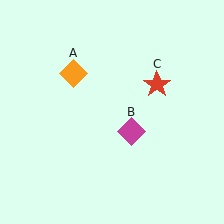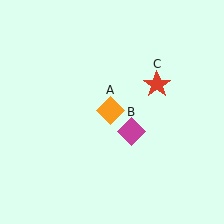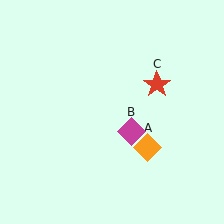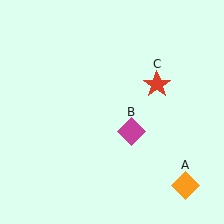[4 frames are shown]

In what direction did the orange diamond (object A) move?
The orange diamond (object A) moved down and to the right.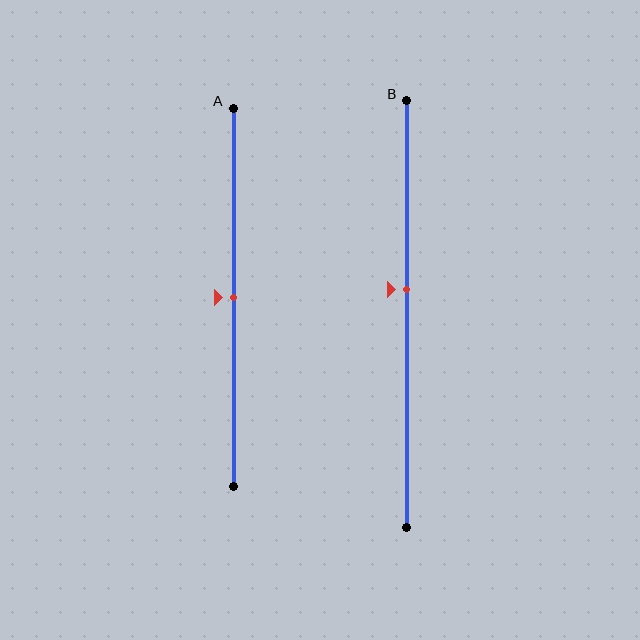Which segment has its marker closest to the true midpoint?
Segment A has its marker closest to the true midpoint.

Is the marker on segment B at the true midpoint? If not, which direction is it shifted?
No, the marker on segment B is shifted upward by about 6% of the segment length.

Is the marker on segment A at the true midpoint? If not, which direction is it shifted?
Yes, the marker on segment A is at the true midpoint.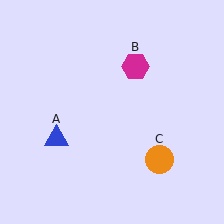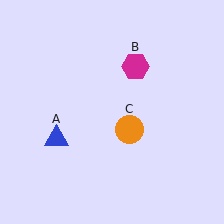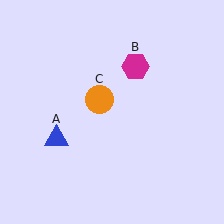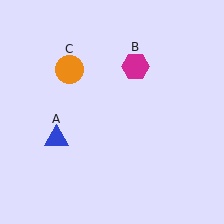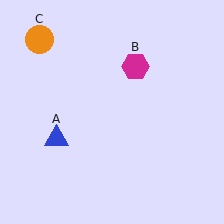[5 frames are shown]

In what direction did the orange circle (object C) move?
The orange circle (object C) moved up and to the left.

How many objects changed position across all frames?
1 object changed position: orange circle (object C).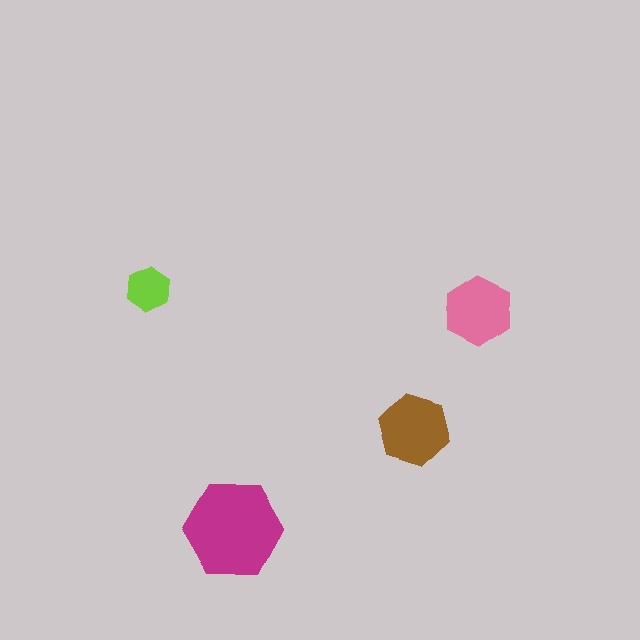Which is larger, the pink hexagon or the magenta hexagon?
The magenta one.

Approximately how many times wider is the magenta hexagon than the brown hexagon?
About 1.5 times wider.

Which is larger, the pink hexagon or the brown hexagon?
The brown one.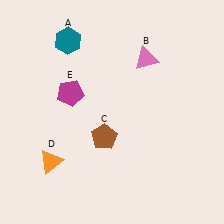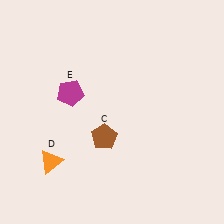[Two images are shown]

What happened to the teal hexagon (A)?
The teal hexagon (A) was removed in Image 2. It was in the top-left area of Image 1.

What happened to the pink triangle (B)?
The pink triangle (B) was removed in Image 2. It was in the top-right area of Image 1.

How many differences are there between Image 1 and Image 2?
There are 2 differences between the two images.